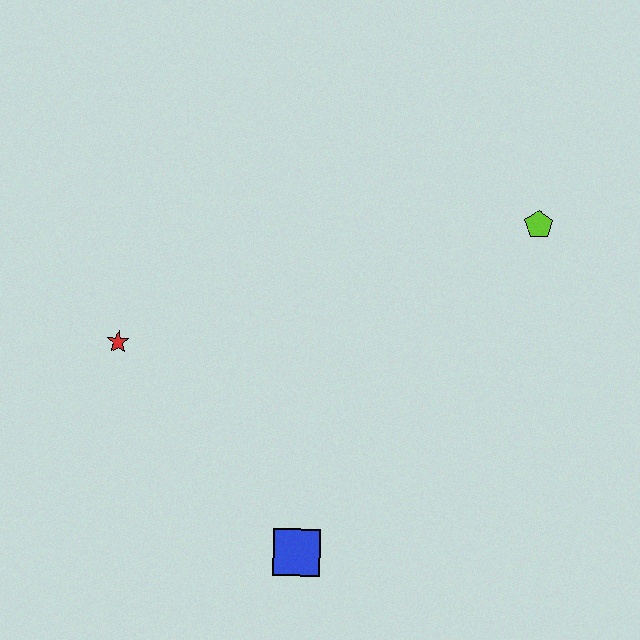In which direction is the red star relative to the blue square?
The red star is above the blue square.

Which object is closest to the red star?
The blue square is closest to the red star.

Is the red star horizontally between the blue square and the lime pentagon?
No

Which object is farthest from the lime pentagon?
The red star is farthest from the lime pentagon.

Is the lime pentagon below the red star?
No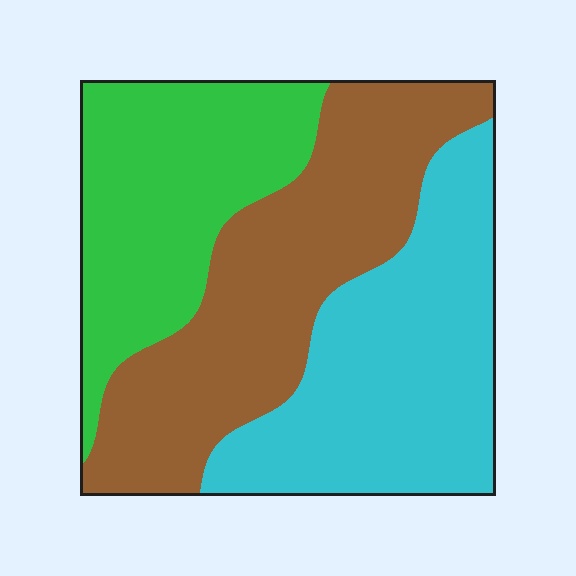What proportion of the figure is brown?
Brown covers around 35% of the figure.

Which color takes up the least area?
Green, at roughly 30%.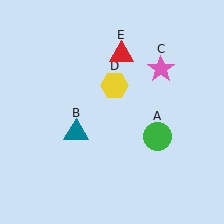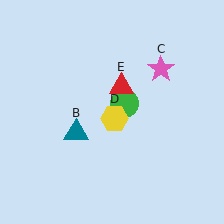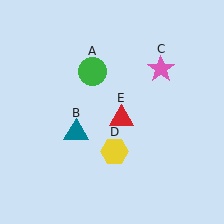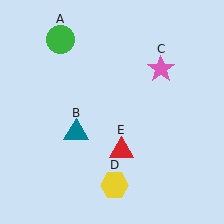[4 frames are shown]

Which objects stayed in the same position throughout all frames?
Teal triangle (object B) and pink star (object C) remained stationary.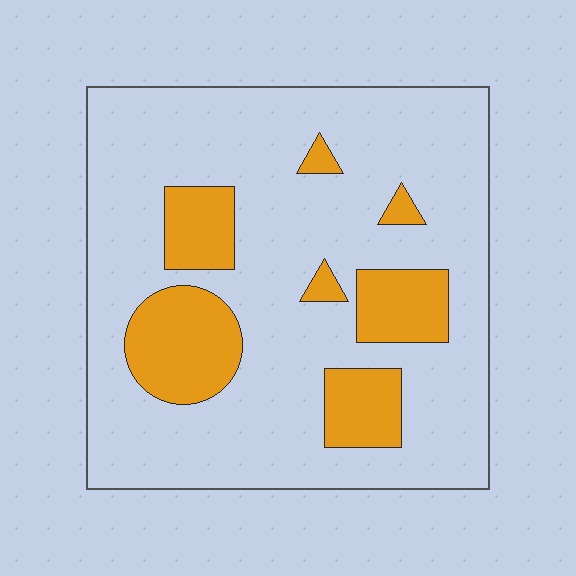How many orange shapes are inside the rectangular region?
7.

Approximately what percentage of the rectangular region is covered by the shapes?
Approximately 20%.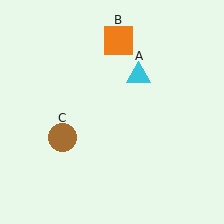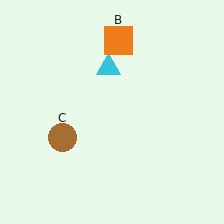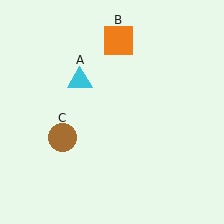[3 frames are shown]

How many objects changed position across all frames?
1 object changed position: cyan triangle (object A).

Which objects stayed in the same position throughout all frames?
Orange square (object B) and brown circle (object C) remained stationary.